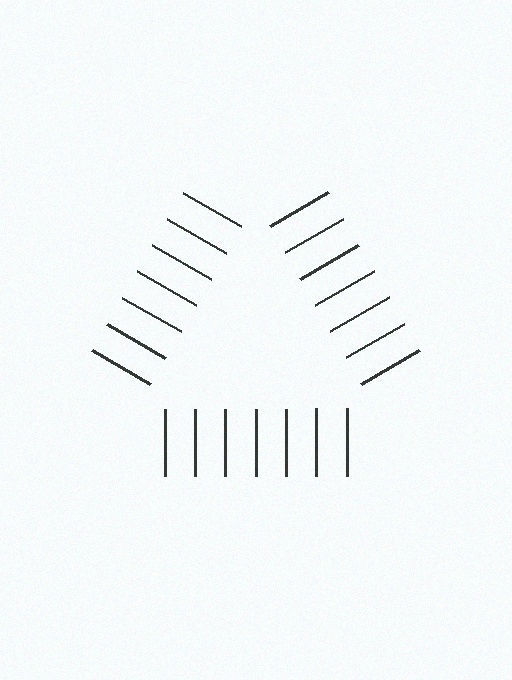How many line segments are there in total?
21 — 7 along each of the 3 edges.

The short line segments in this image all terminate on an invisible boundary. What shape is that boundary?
An illusory triangle — the line segments terminate on its edges but no continuous stroke is drawn.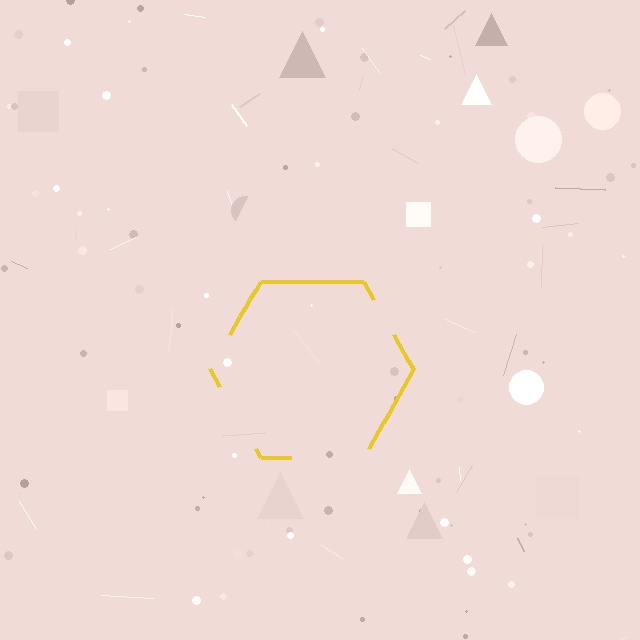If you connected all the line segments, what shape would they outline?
They would outline a hexagon.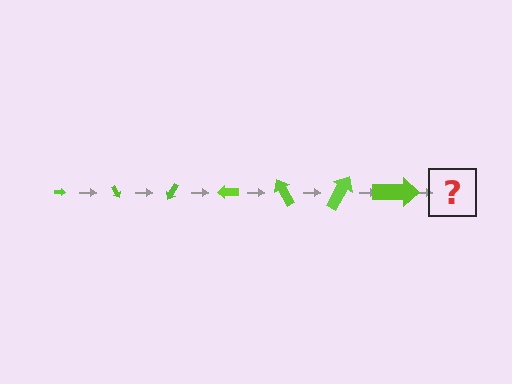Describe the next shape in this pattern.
It should be an arrow, larger than the previous one and rotated 420 degrees from the start.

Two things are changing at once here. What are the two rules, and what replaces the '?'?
The two rules are that the arrow grows larger each step and it rotates 60 degrees each step. The '?' should be an arrow, larger than the previous one and rotated 420 degrees from the start.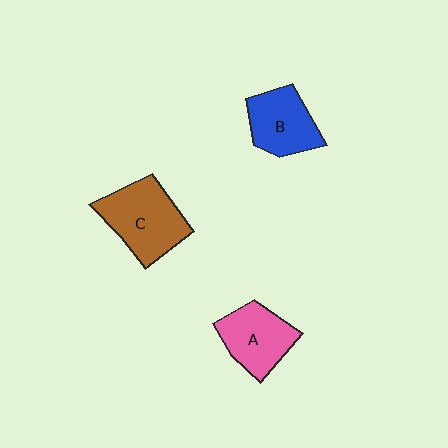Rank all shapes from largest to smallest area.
From largest to smallest: C (brown), A (pink), B (blue).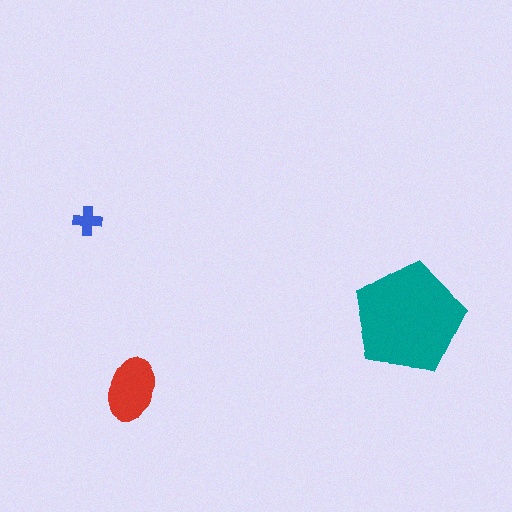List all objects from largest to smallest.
The teal pentagon, the red ellipse, the blue cross.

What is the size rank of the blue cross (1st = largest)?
3rd.